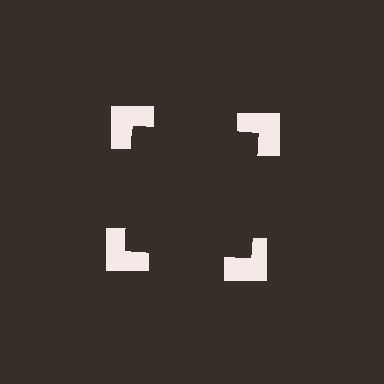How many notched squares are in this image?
There are 4 — one at each vertex of the illusory square.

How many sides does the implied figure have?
4 sides.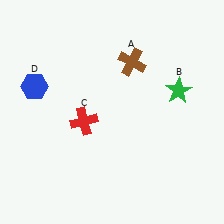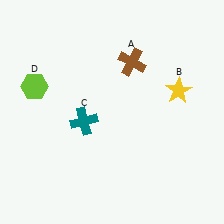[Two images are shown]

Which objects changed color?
B changed from green to yellow. C changed from red to teal. D changed from blue to lime.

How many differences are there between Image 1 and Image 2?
There are 3 differences between the two images.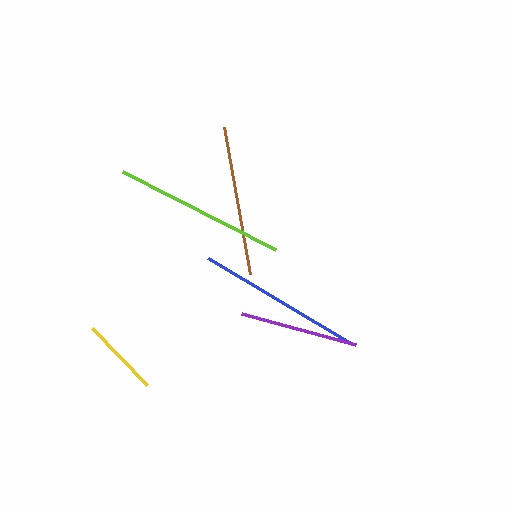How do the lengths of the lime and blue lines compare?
The lime and blue lines are approximately the same length.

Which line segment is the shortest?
The yellow line is the shortest at approximately 79 pixels.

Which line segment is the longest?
The lime line is the longest at approximately 173 pixels.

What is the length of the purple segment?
The purple segment is approximately 118 pixels long.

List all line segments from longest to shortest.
From longest to shortest: lime, blue, brown, purple, yellow.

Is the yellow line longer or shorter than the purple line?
The purple line is longer than the yellow line.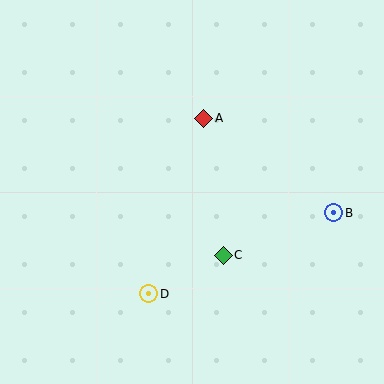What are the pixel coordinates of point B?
Point B is at (334, 213).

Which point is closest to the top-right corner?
Point A is closest to the top-right corner.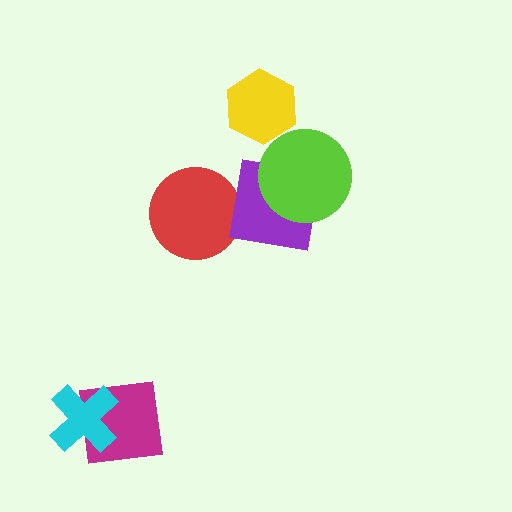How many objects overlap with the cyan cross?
1 object overlaps with the cyan cross.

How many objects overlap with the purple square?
1 object overlaps with the purple square.